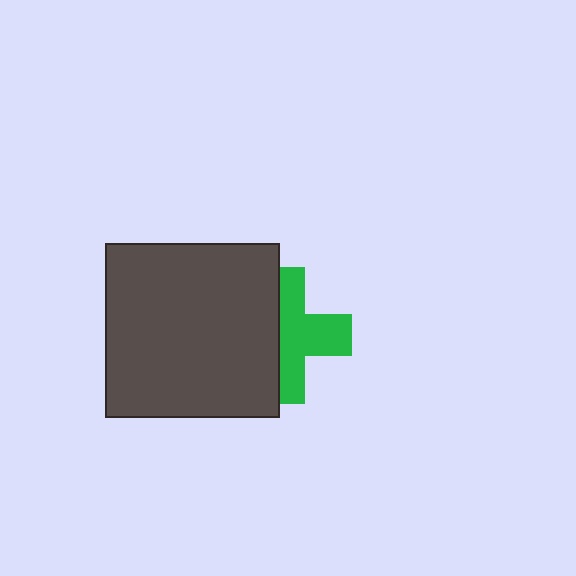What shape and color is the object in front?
The object in front is a dark gray square.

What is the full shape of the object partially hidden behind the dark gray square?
The partially hidden object is a green cross.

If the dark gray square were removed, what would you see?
You would see the complete green cross.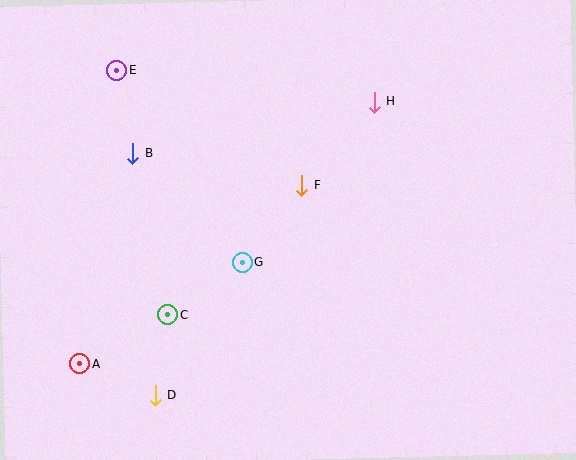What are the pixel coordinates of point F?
Point F is at (301, 185).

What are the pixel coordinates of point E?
Point E is at (117, 70).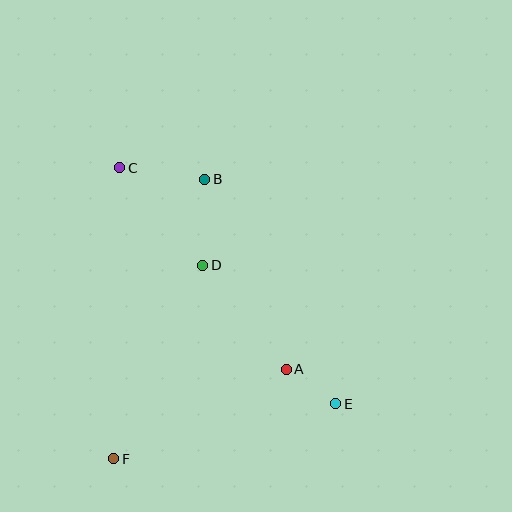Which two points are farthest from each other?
Points C and E are farthest from each other.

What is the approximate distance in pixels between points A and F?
The distance between A and F is approximately 194 pixels.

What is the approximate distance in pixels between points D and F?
The distance between D and F is approximately 213 pixels.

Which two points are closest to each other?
Points A and E are closest to each other.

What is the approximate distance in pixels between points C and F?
The distance between C and F is approximately 291 pixels.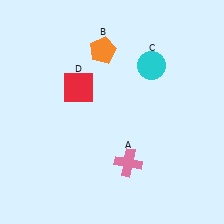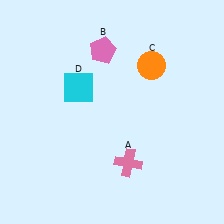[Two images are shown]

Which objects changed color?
B changed from orange to pink. C changed from cyan to orange. D changed from red to cyan.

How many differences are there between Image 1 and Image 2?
There are 3 differences between the two images.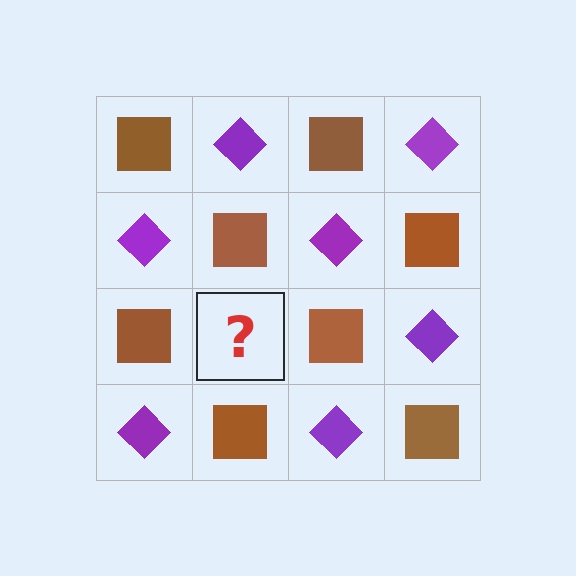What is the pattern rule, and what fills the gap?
The rule is that it alternates brown square and purple diamond in a checkerboard pattern. The gap should be filled with a purple diamond.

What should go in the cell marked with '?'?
The missing cell should contain a purple diamond.